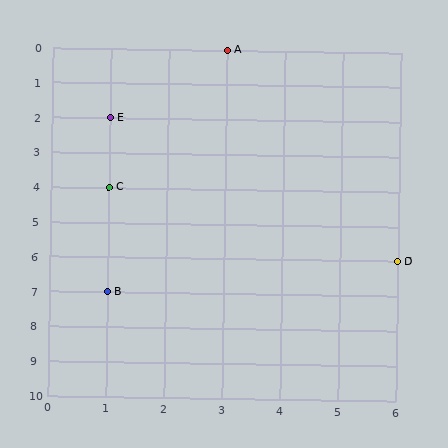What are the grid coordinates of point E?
Point E is at grid coordinates (1, 2).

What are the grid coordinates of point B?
Point B is at grid coordinates (1, 7).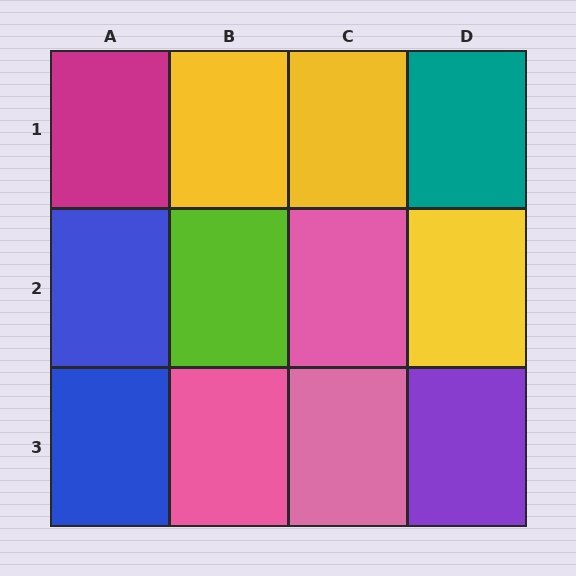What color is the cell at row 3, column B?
Pink.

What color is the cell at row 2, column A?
Blue.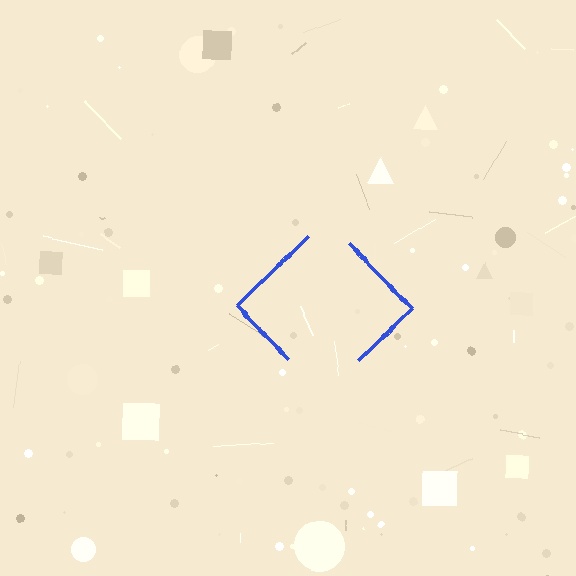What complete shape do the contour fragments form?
The contour fragments form a diamond.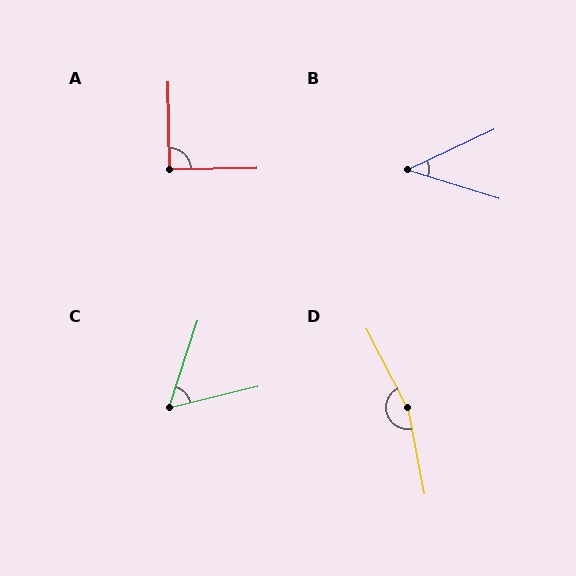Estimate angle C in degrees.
Approximately 57 degrees.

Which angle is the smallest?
B, at approximately 42 degrees.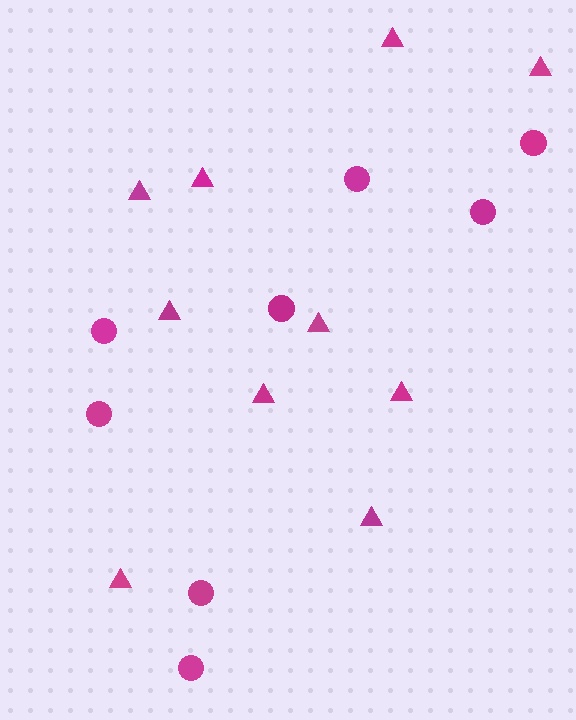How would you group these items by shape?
There are 2 groups: one group of circles (8) and one group of triangles (10).